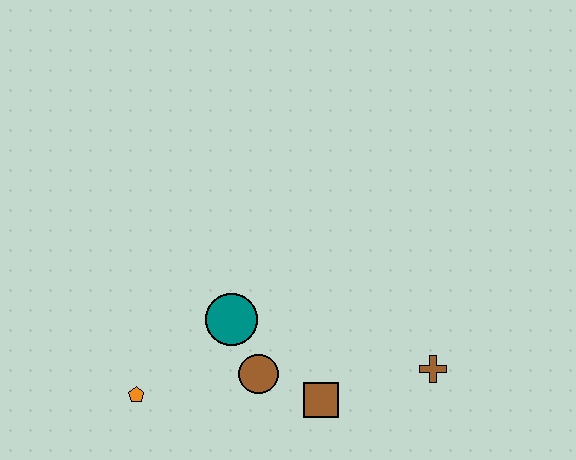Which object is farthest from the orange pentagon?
The brown cross is farthest from the orange pentagon.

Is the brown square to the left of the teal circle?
No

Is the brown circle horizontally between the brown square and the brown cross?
No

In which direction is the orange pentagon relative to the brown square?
The orange pentagon is to the left of the brown square.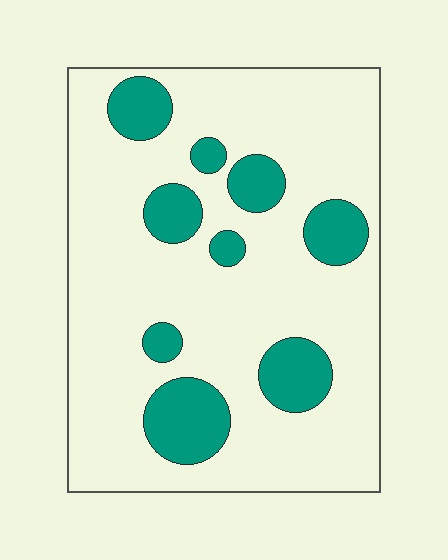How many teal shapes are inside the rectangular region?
9.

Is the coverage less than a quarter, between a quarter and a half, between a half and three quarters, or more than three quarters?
Less than a quarter.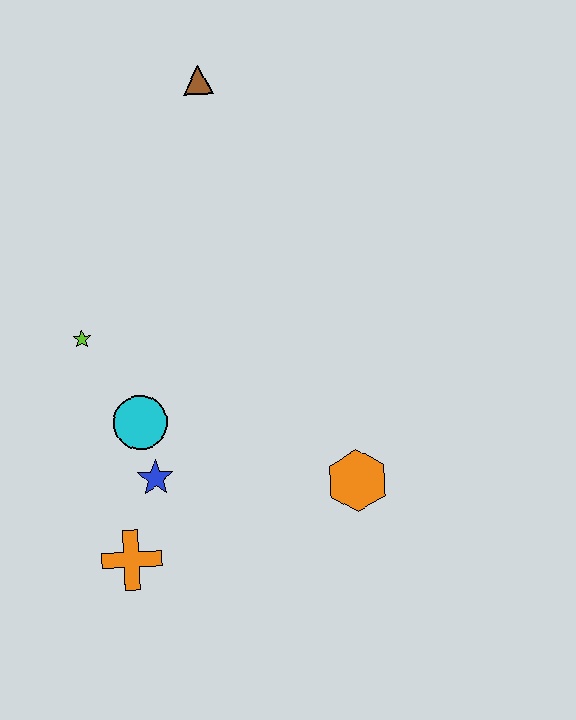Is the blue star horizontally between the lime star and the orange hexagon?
Yes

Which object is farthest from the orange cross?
The brown triangle is farthest from the orange cross.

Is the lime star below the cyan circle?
No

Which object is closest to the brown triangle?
The lime star is closest to the brown triangle.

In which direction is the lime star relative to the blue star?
The lime star is above the blue star.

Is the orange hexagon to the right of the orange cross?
Yes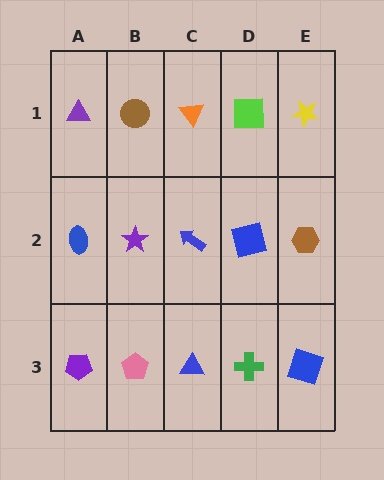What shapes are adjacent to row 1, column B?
A purple star (row 2, column B), a purple triangle (row 1, column A), an orange triangle (row 1, column C).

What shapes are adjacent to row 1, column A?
A blue ellipse (row 2, column A), a brown circle (row 1, column B).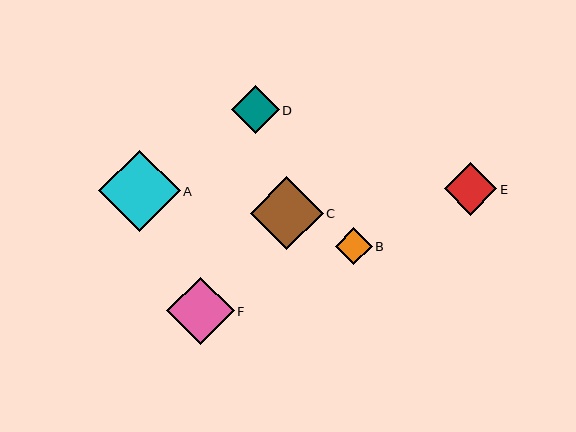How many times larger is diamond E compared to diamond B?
Diamond E is approximately 1.4 times the size of diamond B.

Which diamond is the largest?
Diamond A is the largest with a size of approximately 81 pixels.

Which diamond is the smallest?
Diamond B is the smallest with a size of approximately 37 pixels.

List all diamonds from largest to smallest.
From largest to smallest: A, C, F, E, D, B.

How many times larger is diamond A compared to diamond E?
Diamond A is approximately 1.5 times the size of diamond E.